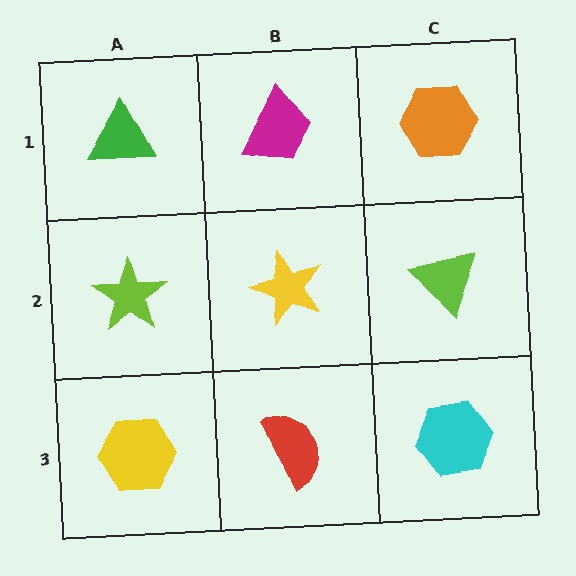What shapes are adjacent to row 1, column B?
A yellow star (row 2, column B), a green triangle (row 1, column A), an orange hexagon (row 1, column C).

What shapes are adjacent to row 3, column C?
A lime triangle (row 2, column C), a red semicircle (row 3, column B).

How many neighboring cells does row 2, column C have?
3.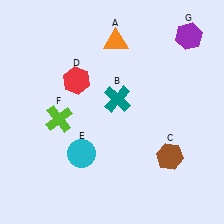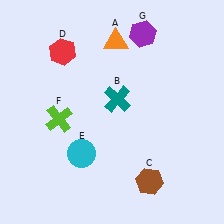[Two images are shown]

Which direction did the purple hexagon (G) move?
The purple hexagon (G) moved left.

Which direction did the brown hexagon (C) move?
The brown hexagon (C) moved down.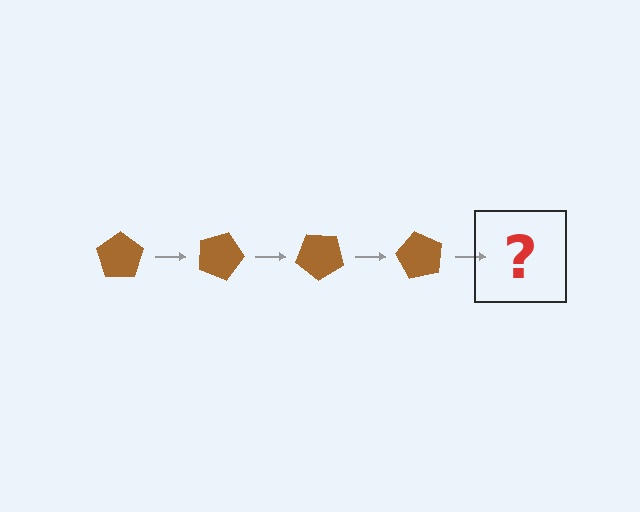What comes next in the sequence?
The next element should be a brown pentagon rotated 80 degrees.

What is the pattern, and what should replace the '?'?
The pattern is that the pentagon rotates 20 degrees each step. The '?' should be a brown pentagon rotated 80 degrees.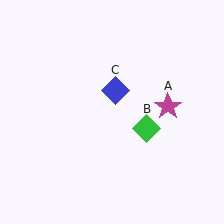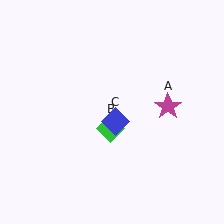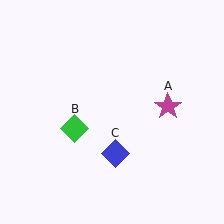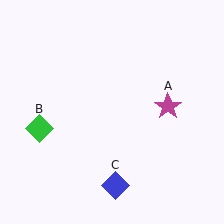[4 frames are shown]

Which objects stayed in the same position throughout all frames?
Magenta star (object A) remained stationary.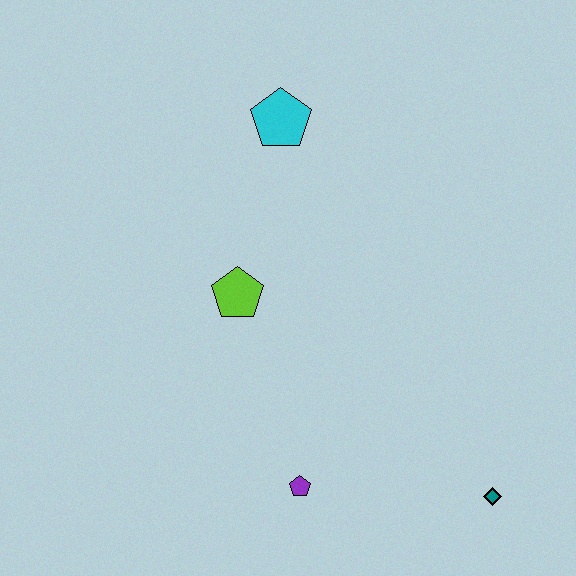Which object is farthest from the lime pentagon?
The teal diamond is farthest from the lime pentagon.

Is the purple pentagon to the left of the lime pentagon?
No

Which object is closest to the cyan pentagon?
The lime pentagon is closest to the cyan pentagon.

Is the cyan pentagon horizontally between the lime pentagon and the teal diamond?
Yes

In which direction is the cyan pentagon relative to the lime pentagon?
The cyan pentagon is above the lime pentagon.